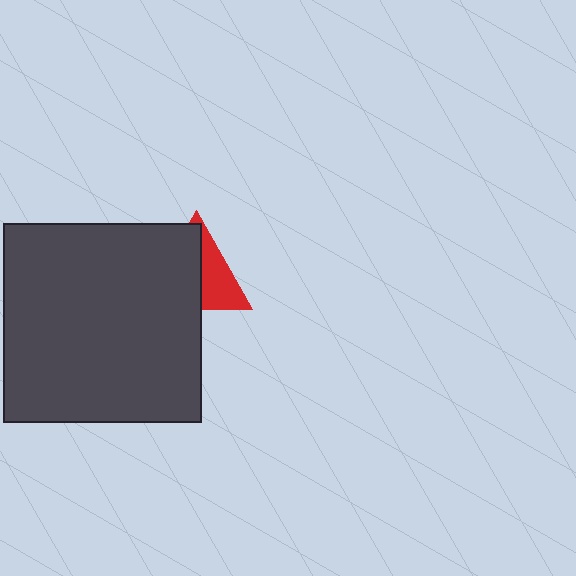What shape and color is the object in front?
The object in front is a dark gray square.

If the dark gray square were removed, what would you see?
You would see the complete red triangle.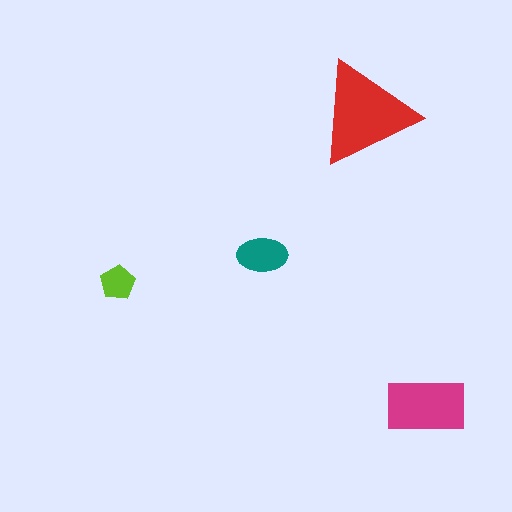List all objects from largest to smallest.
The red triangle, the magenta rectangle, the teal ellipse, the lime pentagon.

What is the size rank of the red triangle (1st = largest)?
1st.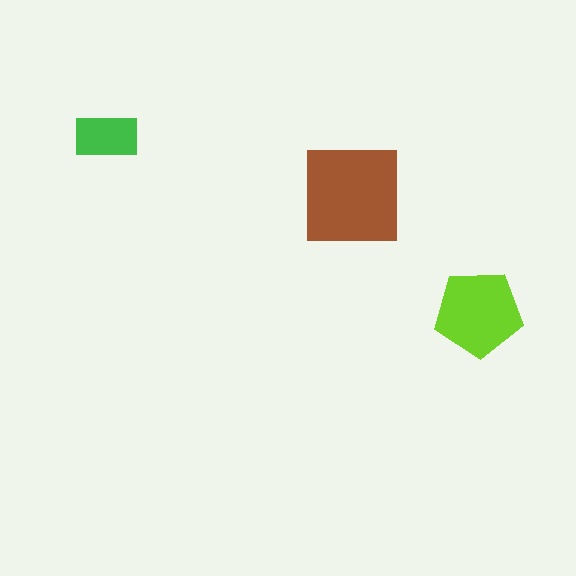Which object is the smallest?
The green rectangle.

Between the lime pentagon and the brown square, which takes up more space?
The brown square.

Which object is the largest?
The brown square.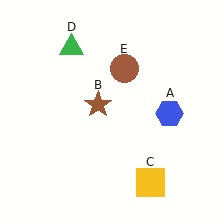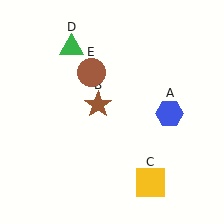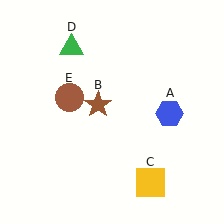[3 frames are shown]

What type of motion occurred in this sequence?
The brown circle (object E) rotated counterclockwise around the center of the scene.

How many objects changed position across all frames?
1 object changed position: brown circle (object E).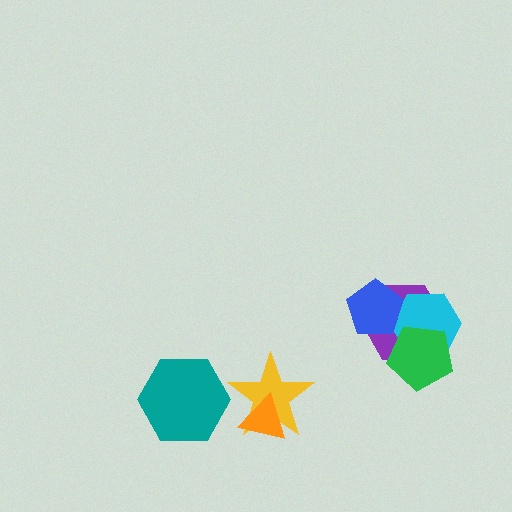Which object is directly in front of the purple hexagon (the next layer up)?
The cyan hexagon is directly in front of the purple hexagon.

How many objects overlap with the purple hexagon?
3 objects overlap with the purple hexagon.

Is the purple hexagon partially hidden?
Yes, it is partially covered by another shape.